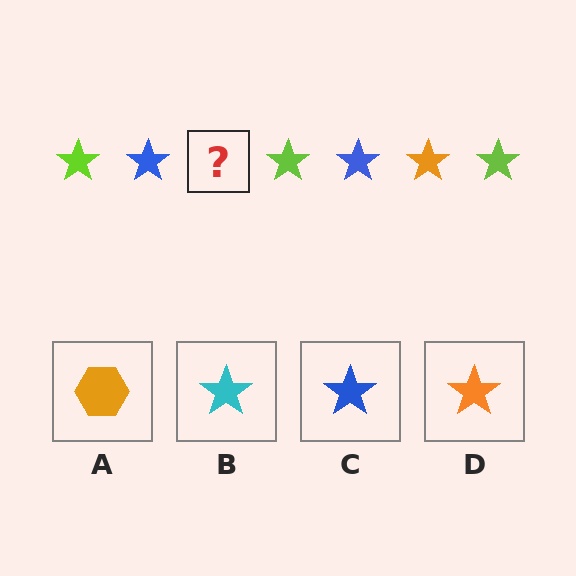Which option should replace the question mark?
Option D.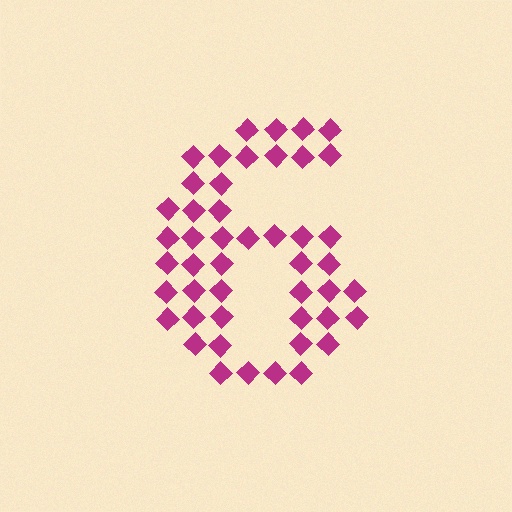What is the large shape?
The large shape is the digit 6.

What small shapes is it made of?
It is made of small diamonds.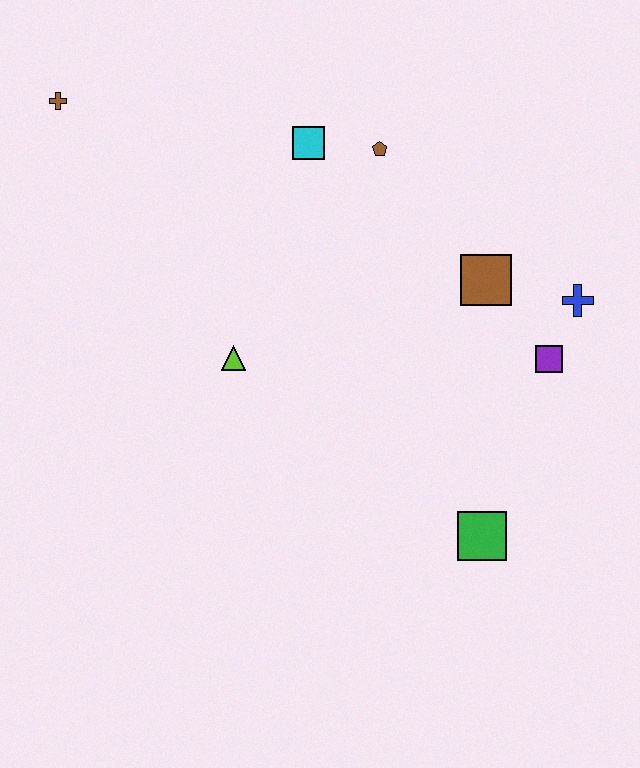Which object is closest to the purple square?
The blue cross is closest to the purple square.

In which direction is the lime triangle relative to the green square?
The lime triangle is to the left of the green square.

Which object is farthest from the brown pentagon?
The green square is farthest from the brown pentagon.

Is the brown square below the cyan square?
Yes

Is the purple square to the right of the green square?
Yes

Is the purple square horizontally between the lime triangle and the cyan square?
No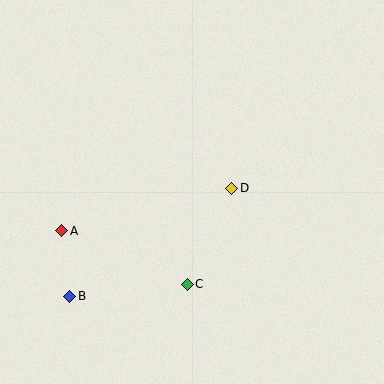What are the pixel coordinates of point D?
Point D is at (232, 188).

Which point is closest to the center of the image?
Point D at (232, 188) is closest to the center.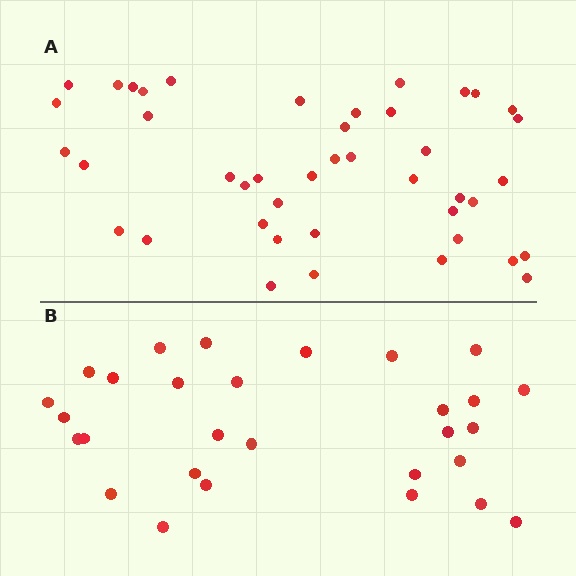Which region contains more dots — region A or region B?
Region A (the top region) has more dots.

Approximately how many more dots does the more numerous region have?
Region A has approximately 15 more dots than region B.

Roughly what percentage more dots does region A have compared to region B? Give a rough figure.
About 50% more.